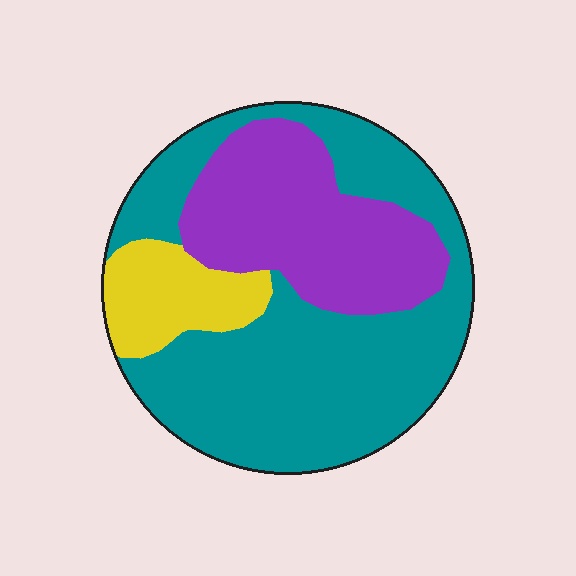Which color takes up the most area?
Teal, at roughly 60%.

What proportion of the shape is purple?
Purple covers roughly 30% of the shape.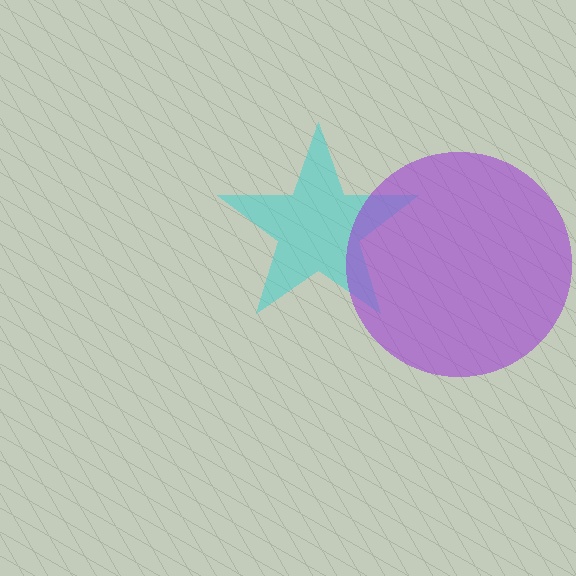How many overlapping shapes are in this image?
There are 2 overlapping shapes in the image.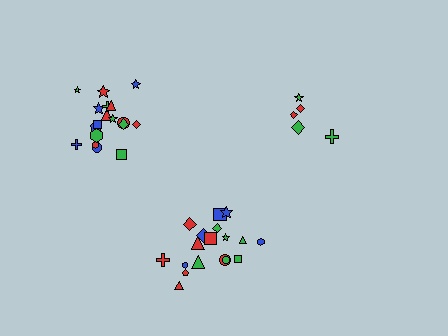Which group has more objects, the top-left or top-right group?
The top-left group.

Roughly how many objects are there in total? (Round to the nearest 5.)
Roughly 40 objects in total.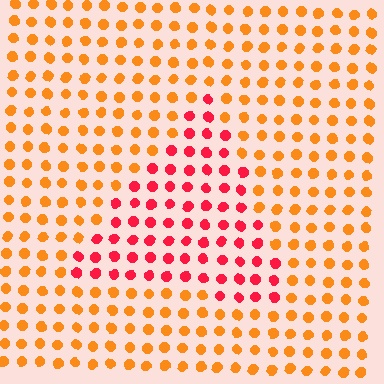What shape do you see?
I see a triangle.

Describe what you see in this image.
The image is filled with small orange elements in a uniform arrangement. A triangle-shaped region is visible where the elements are tinted to a slightly different hue, forming a subtle color boundary.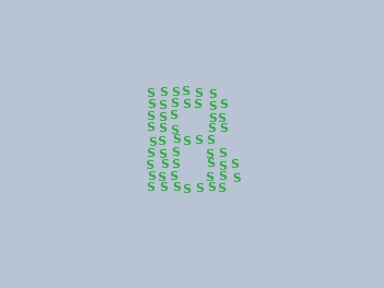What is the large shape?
The large shape is the letter B.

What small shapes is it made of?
It is made of small letter S's.